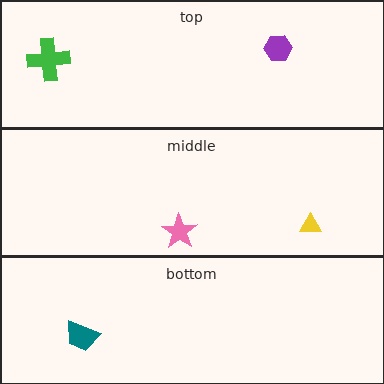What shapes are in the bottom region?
The teal trapezoid.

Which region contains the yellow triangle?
The middle region.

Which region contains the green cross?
The top region.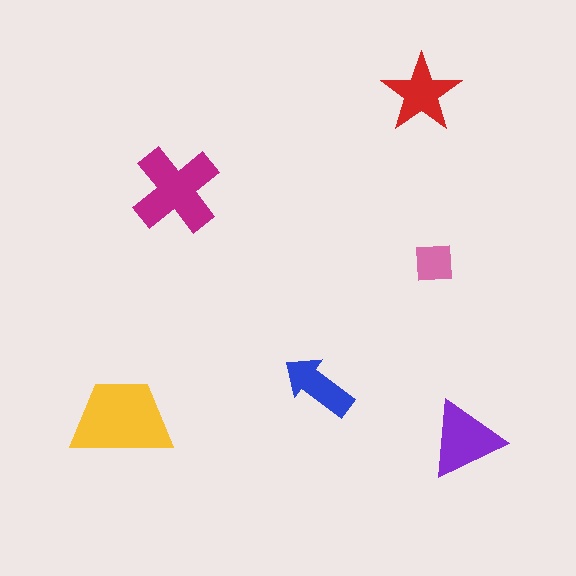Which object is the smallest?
The pink square.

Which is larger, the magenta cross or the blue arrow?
The magenta cross.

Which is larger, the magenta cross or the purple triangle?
The magenta cross.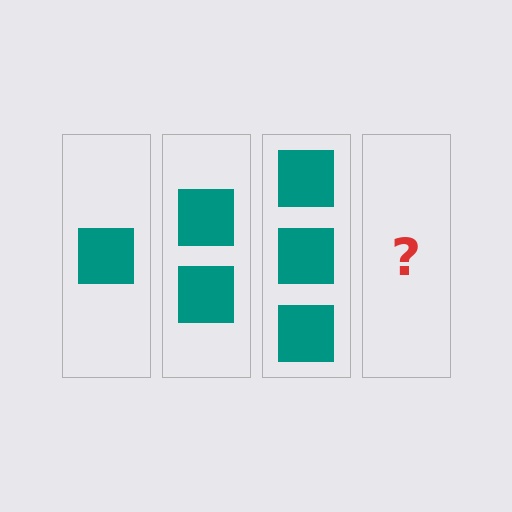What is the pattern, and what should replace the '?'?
The pattern is that each step adds one more square. The '?' should be 4 squares.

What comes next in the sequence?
The next element should be 4 squares.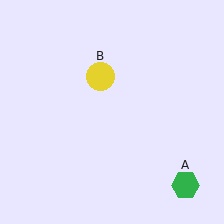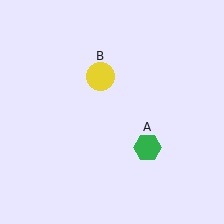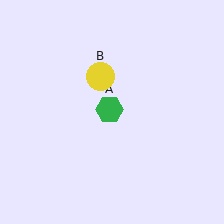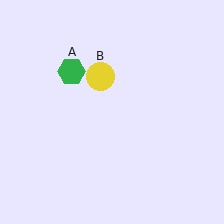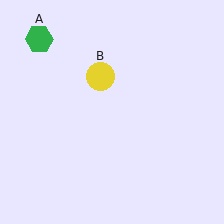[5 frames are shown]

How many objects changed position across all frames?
1 object changed position: green hexagon (object A).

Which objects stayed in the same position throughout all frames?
Yellow circle (object B) remained stationary.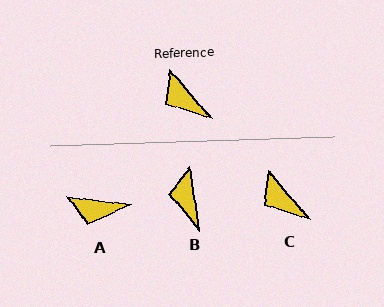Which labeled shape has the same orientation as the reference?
C.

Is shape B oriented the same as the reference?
No, it is off by about 32 degrees.